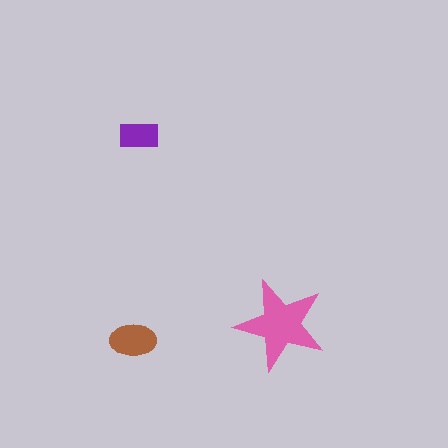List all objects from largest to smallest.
The pink star, the brown ellipse, the purple rectangle.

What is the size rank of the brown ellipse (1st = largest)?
2nd.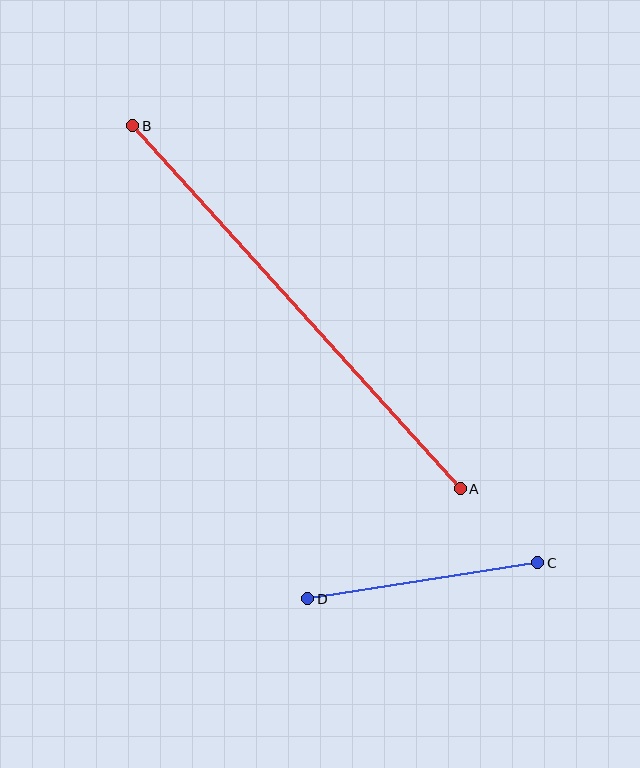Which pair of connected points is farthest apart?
Points A and B are farthest apart.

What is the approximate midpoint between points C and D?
The midpoint is at approximately (423, 581) pixels.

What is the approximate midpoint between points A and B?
The midpoint is at approximately (297, 307) pixels.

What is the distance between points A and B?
The distance is approximately 489 pixels.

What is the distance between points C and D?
The distance is approximately 233 pixels.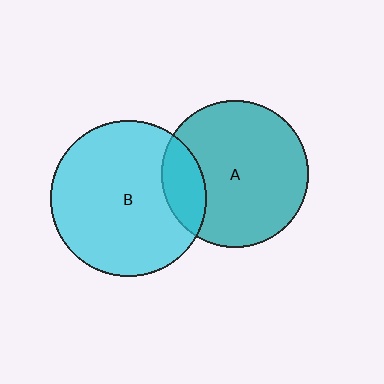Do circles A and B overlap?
Yes.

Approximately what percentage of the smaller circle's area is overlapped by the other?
Approximately 20%.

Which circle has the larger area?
Circle B (cyan).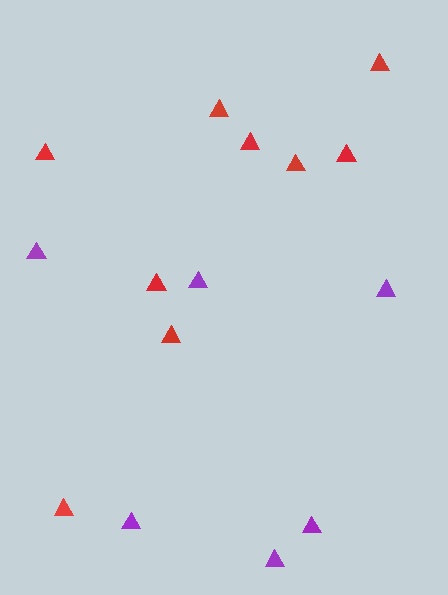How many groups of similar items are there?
There are 2 groups: one group of red triangles (9) and one group of purple triangles (6).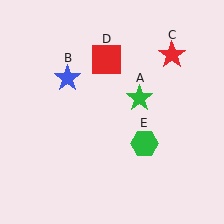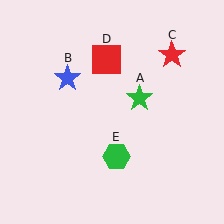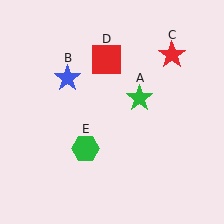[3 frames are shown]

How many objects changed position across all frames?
1 object changed position: green hexagon (object E).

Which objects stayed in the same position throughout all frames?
Green star (object A) and blue star (object B) and red star (object C) and red square (object D) remained stationary.